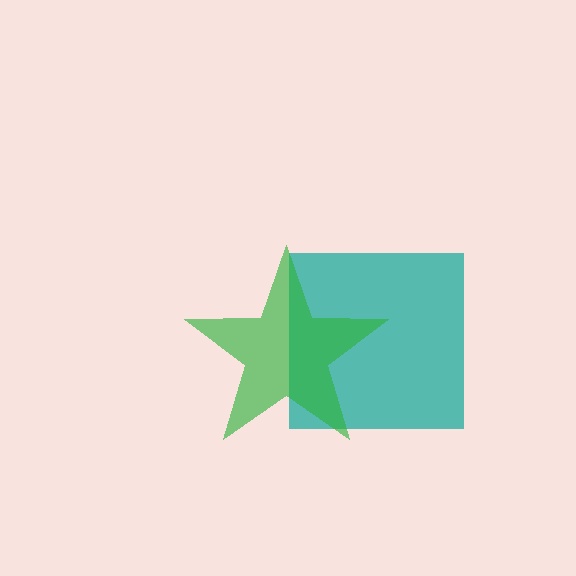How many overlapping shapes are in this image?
There are 2 overlapping shapes in the image.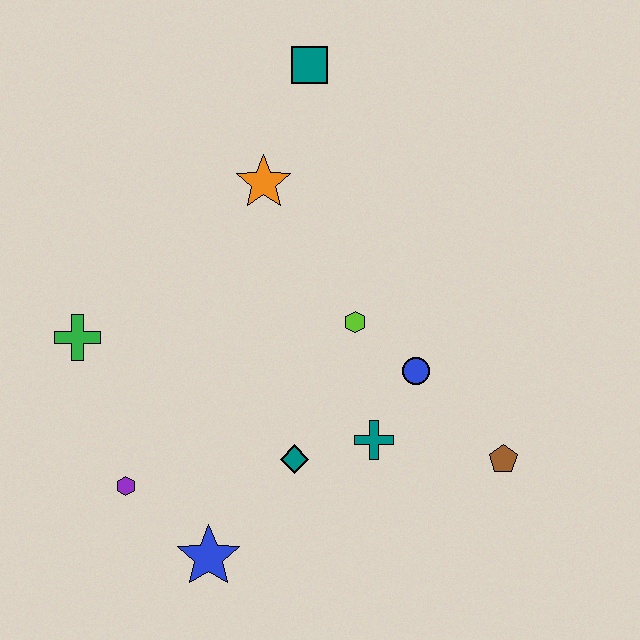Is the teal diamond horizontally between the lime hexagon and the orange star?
Yes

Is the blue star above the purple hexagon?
No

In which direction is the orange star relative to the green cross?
The orange star is to the right of the green cross.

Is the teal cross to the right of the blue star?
Yes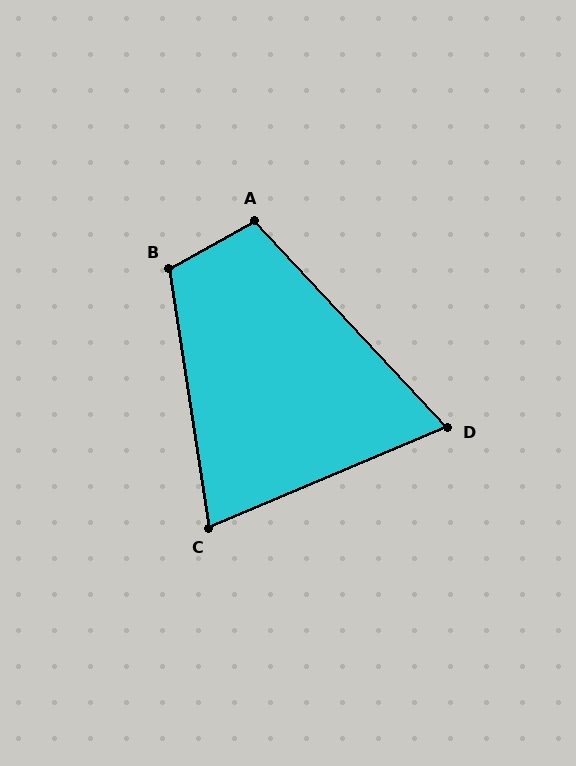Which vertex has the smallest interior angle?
D, at approximately 70 degrees.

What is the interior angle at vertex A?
Approximately 104 degrees (obtuse).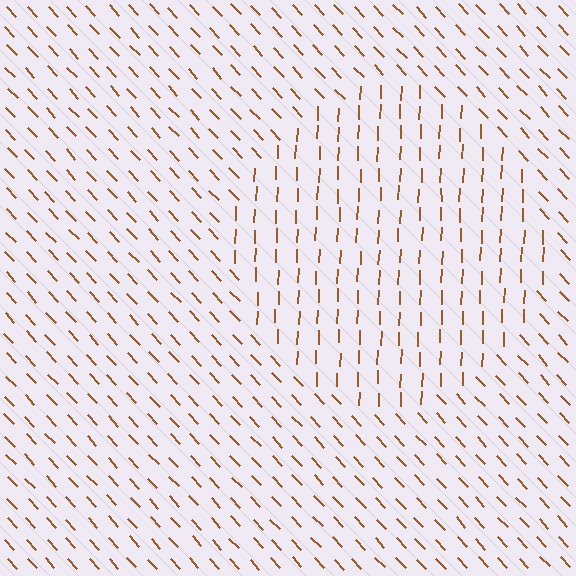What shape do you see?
I see a circle.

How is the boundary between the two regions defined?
The boundary is defined purely by a change in line orientation (approximately 45 degrees difference). All lines are the same color and thickness.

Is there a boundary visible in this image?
Yes, there is a texture boundary formed by a change in line orientation.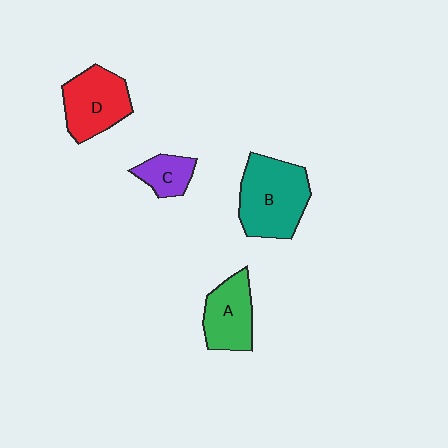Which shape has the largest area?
Shape B (teal).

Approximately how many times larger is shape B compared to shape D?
Approximately 1.3 times.